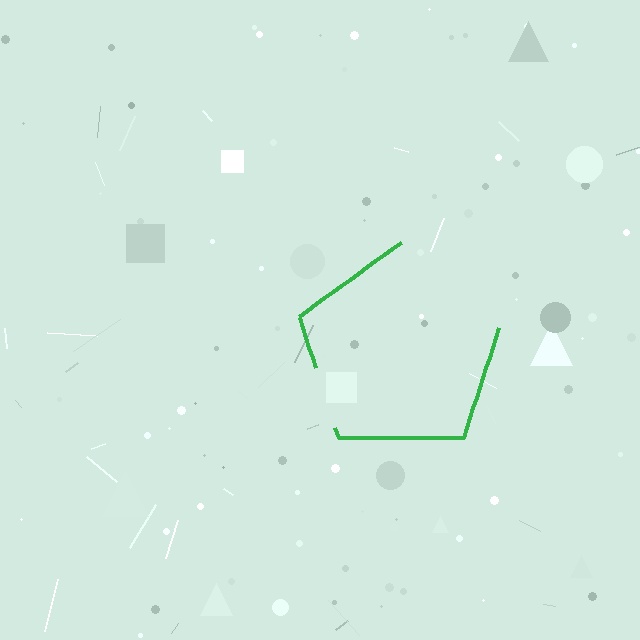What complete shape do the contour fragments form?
The contour fragments form a pentagon.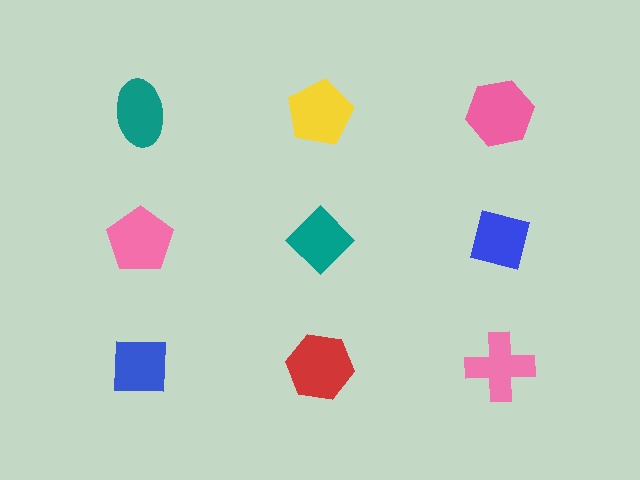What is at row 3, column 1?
A blue square.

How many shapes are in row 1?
3 shapes.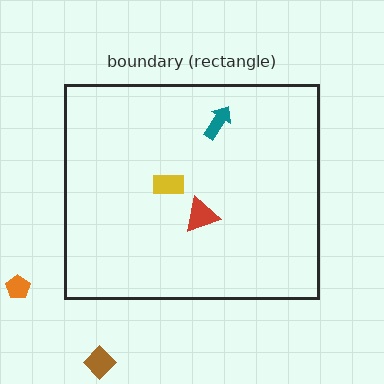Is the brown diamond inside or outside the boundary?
Outside.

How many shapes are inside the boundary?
3 inside, 2 outside.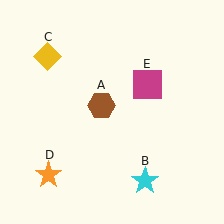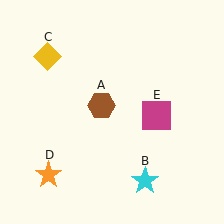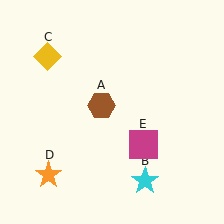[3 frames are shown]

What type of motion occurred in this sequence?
The magenta square (object E) rotated clockwise around the center of the scene.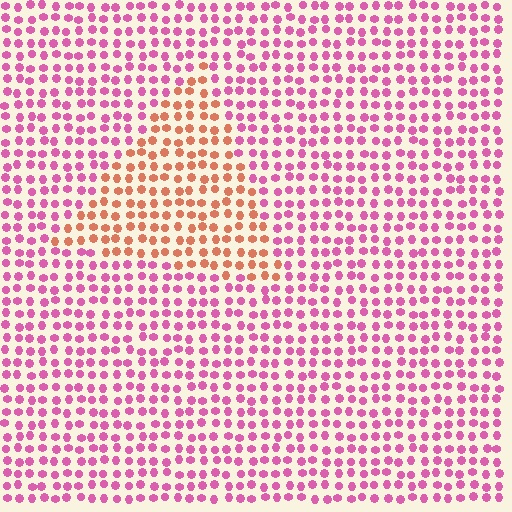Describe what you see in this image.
The image is filled with small pink elements in a uniform arrangement. A triangle-shaped region is visible where the elements are tinted to a slightly different hue, forming a subtle color boundary.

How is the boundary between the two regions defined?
The boundary is defined purely by a slight shift in hue (about 51 degrees). Spacing, size, and orientation are identical on both sides.